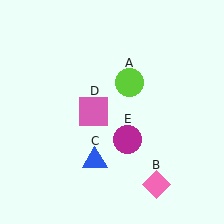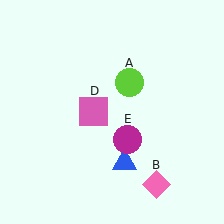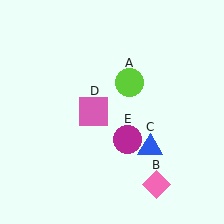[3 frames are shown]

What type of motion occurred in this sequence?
The blue triangle (object C) rotated counterclockwise around the center of the scene.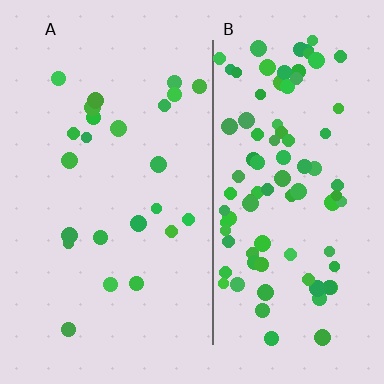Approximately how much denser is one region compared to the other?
Approximately 3.9× — region B over region A.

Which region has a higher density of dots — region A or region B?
B (the right).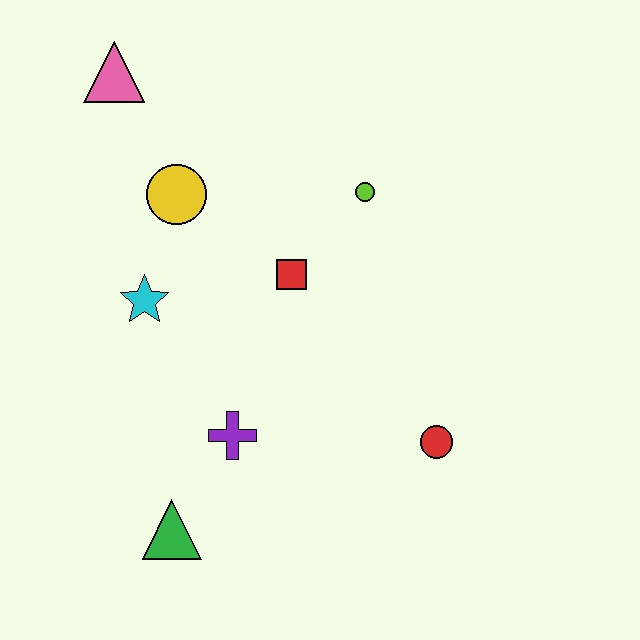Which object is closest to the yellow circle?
The cyan star is closest to the yellow circle.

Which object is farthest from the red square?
The green triangle is farthest from the red square.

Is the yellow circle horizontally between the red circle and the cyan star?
Yes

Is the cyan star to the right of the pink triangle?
Yes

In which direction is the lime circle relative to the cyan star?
The lime circle is to the right of the cyan star.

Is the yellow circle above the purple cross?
Yes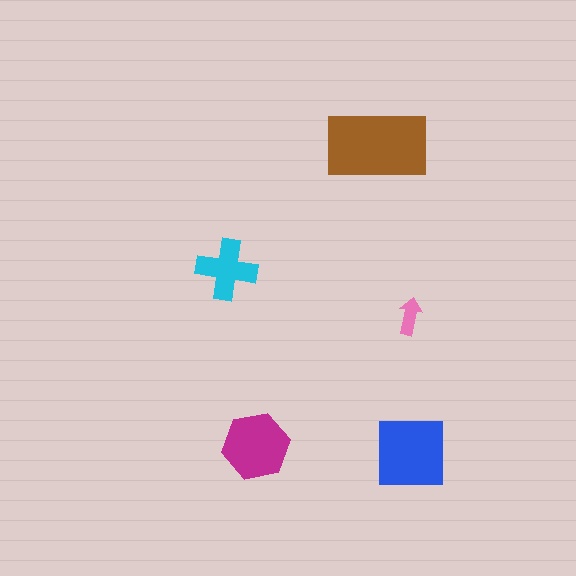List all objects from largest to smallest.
The brown rectangle, the blue square, the magenta hexagon, the cyan cross, the pink arrow.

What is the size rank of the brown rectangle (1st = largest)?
1st.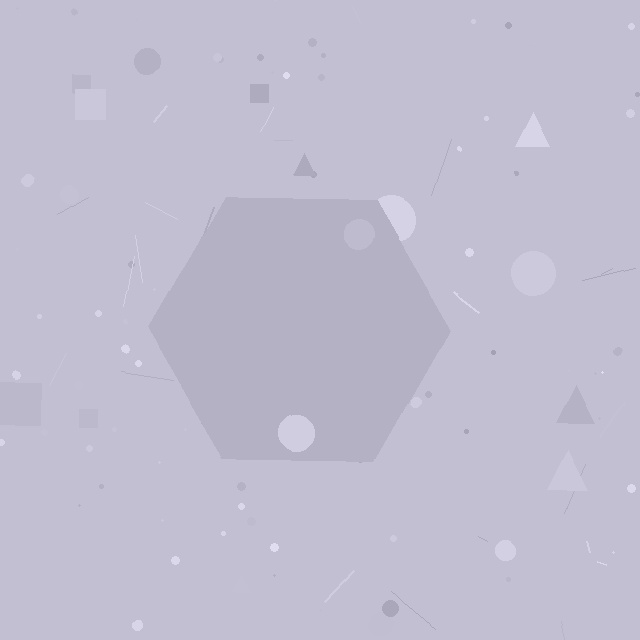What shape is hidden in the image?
A hexagon is hidden in the image.